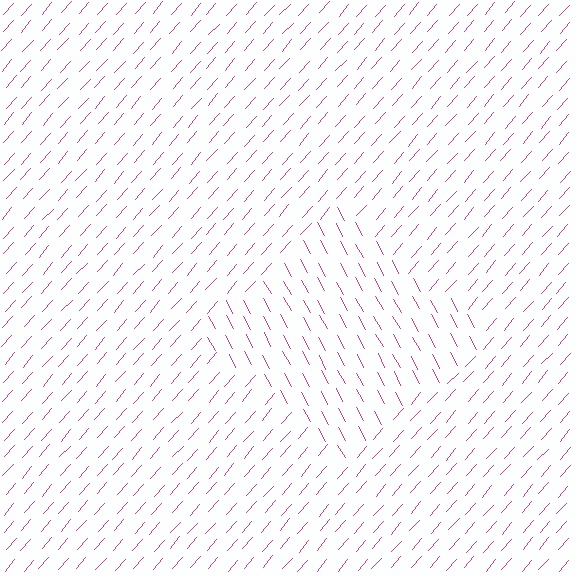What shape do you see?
I see a diamond.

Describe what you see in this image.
The image is filled with small magenta line segments. A diamond region in the image has lines oriented differently from the surrounding lines, creating a visible texture boundary.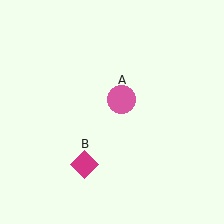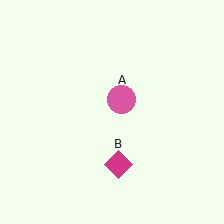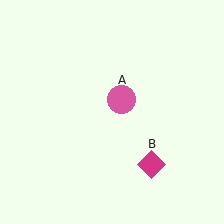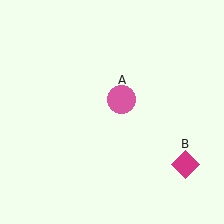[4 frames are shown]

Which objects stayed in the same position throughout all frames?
Pink circle (object A) remained stationary.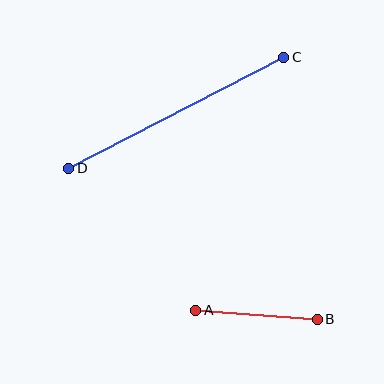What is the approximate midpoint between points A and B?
The midpoint is at approximately (257, 315) pixels.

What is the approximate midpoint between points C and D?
The midpoint is at approximately (176, 113) pixels.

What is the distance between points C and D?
The distance is approximately 242 pixels.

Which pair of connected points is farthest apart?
Points C and D are farthest apart.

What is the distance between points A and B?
The distance is approximately 122 pixels.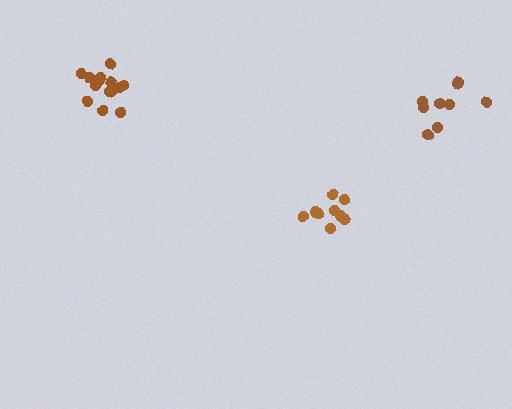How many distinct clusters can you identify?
There are 3 distinct clusters.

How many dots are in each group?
Group 1: 9 dots, Group 2: 15 dots, Group 3: 9 dots (33 total).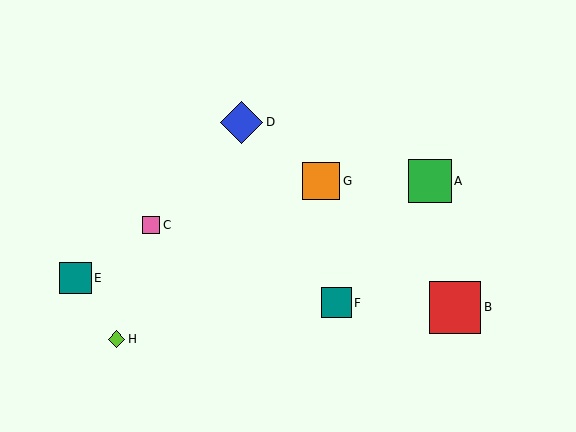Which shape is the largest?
The red square (labeled B) is the largest.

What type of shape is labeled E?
Shape E is a teal square.